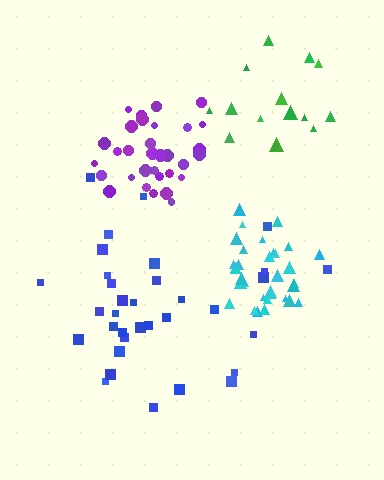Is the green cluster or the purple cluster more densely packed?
Purple.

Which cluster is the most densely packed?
Cyan.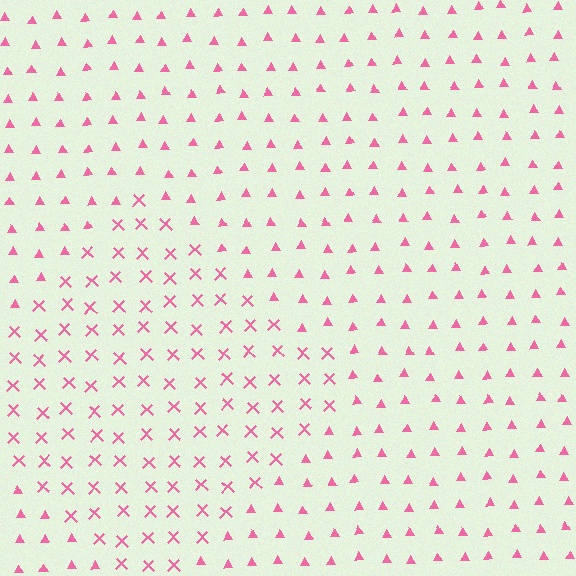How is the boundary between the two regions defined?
The boundary is defined by a change in element shape: X marks inside vs. triangles outside. All elements share the same color and spacing.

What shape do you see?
I see a diamond.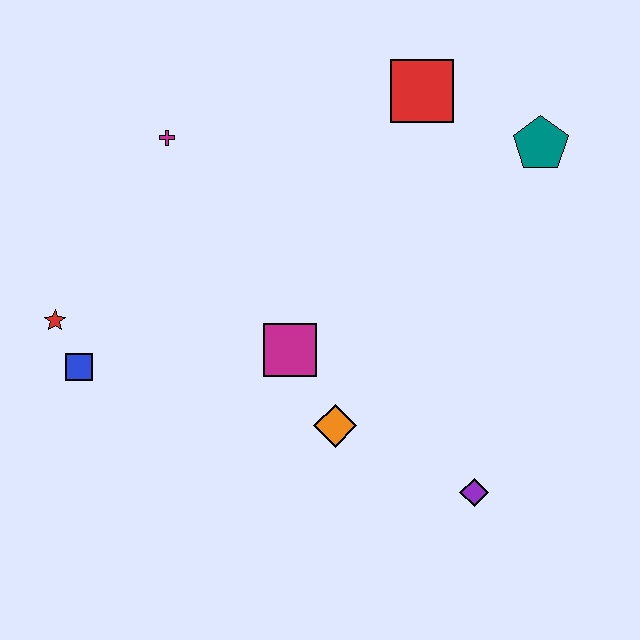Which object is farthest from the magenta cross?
The purple diamond is farthest from the magenta cross.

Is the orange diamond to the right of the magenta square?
Yes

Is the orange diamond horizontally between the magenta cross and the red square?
Yes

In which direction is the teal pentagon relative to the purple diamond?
The teal pentagon is above the purple diamond.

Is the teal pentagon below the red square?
Yes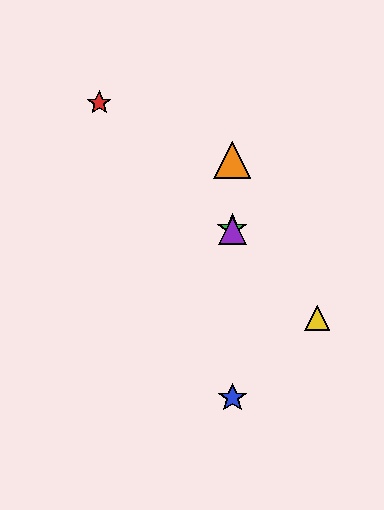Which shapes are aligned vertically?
The blue star, the green star, the purple triangle, the orange triangle are aligned vertically.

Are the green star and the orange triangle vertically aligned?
Yes, both are at x≈232.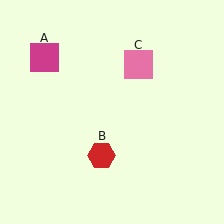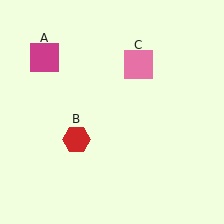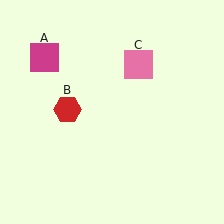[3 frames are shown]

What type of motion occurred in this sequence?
The red hexagon (object B) rotated clockwise around the center of the scene.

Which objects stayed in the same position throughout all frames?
Magenta square (object A) and pink square (object C) remained stationary.